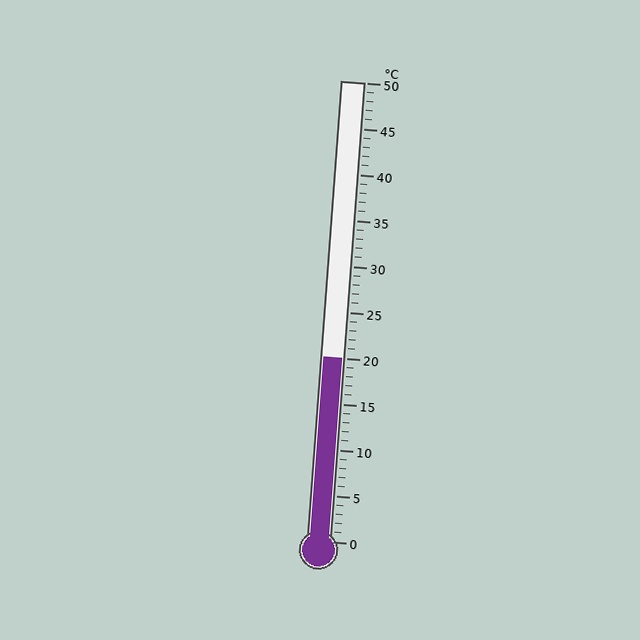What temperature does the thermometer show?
The thermometer shows approximately 20°C.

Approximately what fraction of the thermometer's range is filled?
The thermometer is filled to approximately 40% of its range.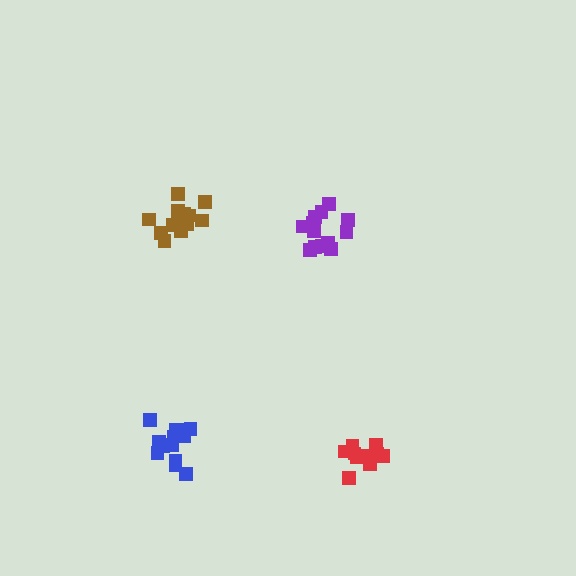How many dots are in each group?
Group 1: 13 dots, Group 2: 12 dots, Group 3: 13 dots, Group 4: 14 dots (52 total).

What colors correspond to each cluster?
The clusters are colored: purple, brown, red, blue.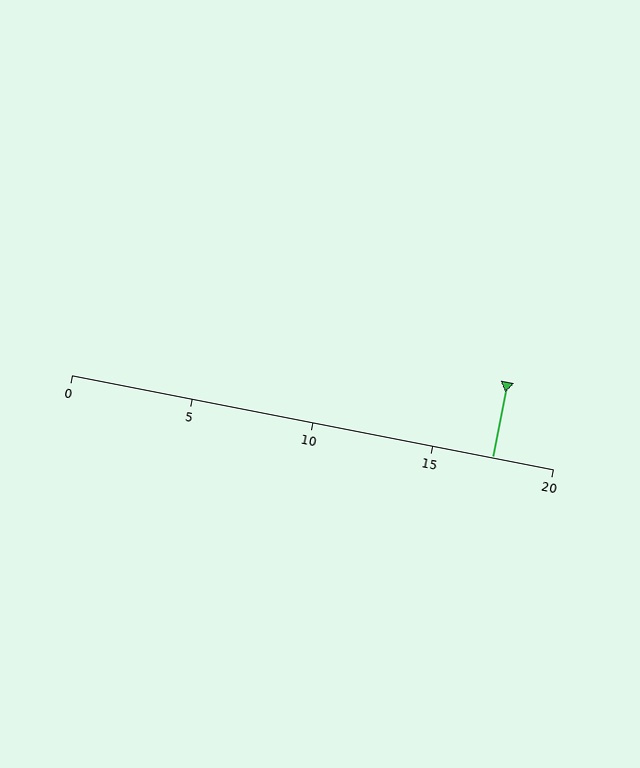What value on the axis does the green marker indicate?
The marker indicates approximately 17.5.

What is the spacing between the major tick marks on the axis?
The major ticks are spaced 5 apart.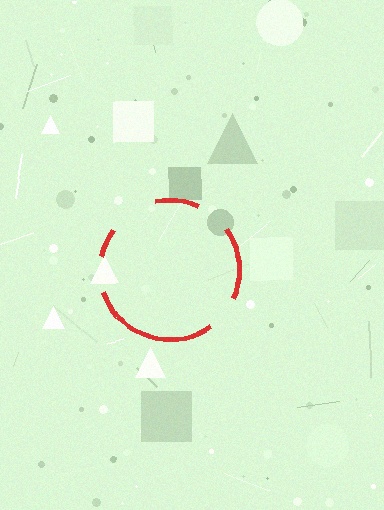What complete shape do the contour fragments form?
The contour fragments form a circle.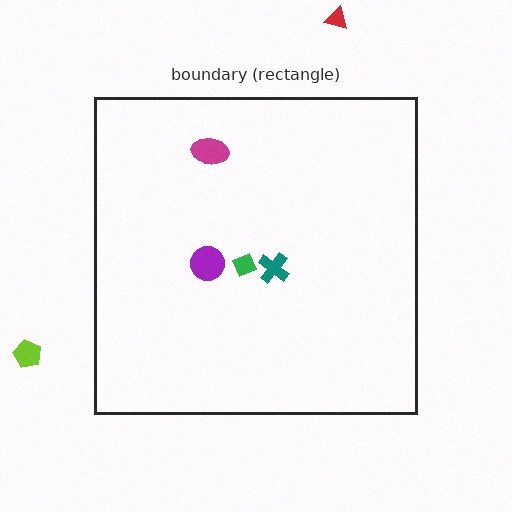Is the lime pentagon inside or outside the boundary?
Outside.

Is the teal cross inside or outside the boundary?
Inside.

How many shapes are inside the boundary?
4 inside, 2 outside.